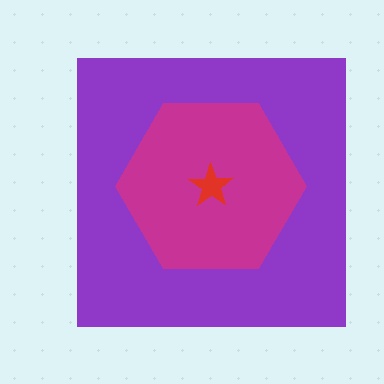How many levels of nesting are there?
3.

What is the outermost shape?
The purple square.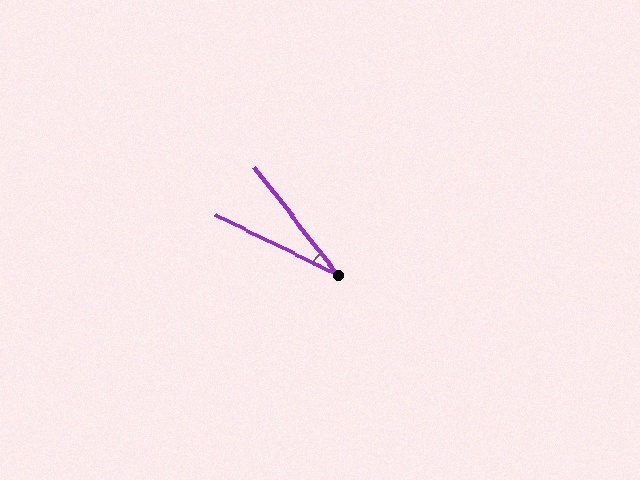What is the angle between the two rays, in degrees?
Approximately 26 degrees.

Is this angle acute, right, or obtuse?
It is acute.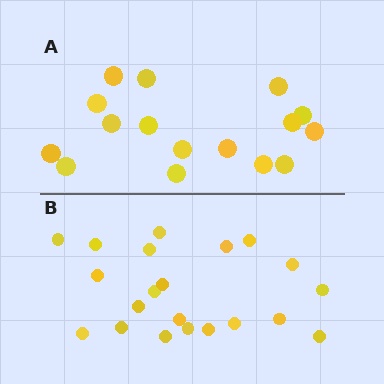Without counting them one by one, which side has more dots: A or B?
Region B (the bottom region) has more dots.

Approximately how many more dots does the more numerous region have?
Region B has about 5 more dots than region A.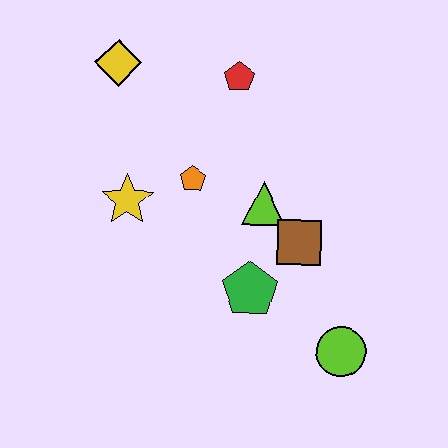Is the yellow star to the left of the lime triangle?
Yes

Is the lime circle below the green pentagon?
Yes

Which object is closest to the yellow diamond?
The red pentagon is closest to the yellow diamond.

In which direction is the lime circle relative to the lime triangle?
The lime circle is below the lime triangle.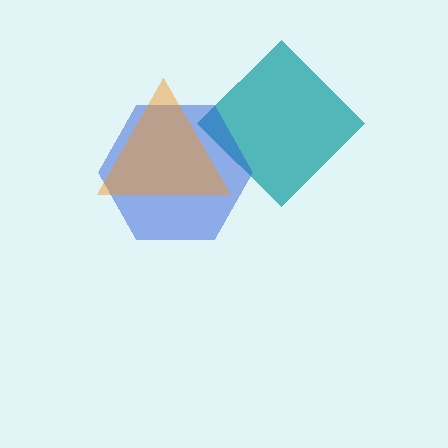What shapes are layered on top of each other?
The layered shapes are: a teal diamond, a blue hexagon, an orange triangle.